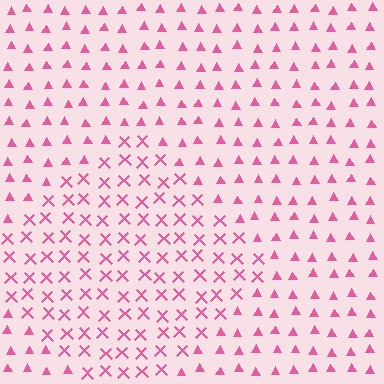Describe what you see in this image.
The image is filled with small pink elements arranged in a uniform grid. A diamond-shaped region contains X marks, while the surrounding area contains triangles. The boundary is defined purely by the change in element shape.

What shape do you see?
I see a diamond.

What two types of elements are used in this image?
The image uses X marks inside the diamond region and triangles outside it.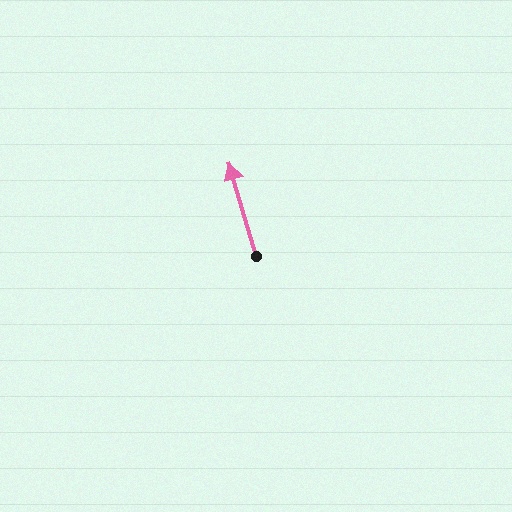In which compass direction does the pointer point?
North.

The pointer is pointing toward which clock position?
Roughly 11 o'clock.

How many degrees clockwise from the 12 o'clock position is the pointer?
Approximately 344 degrees.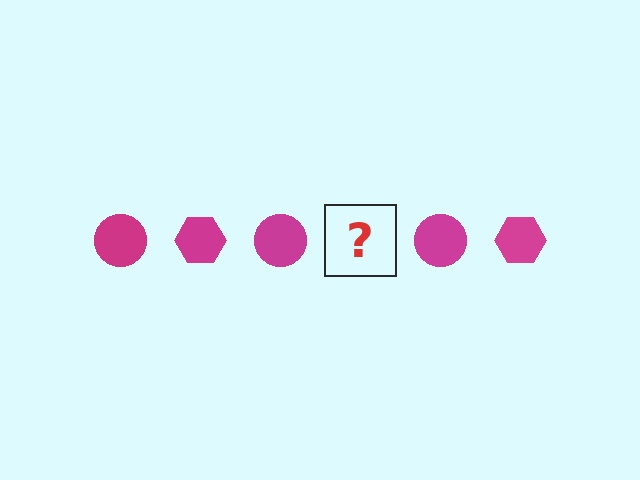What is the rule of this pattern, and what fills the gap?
The rule is that the pattern cycles through circle, hexagon shapes in magenta. The gap should be filled with a magenta hexagon.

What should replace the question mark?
The question mark should be replaced with a magenta hexagon.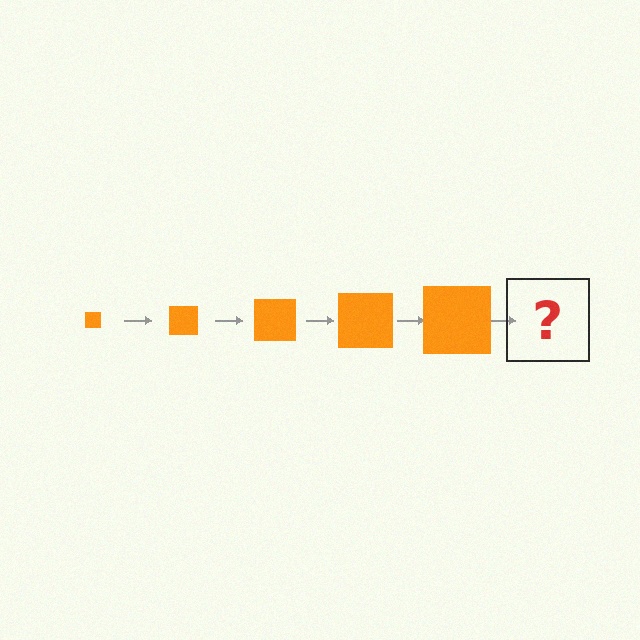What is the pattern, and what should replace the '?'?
The pattern is that the square gets progressively larger each step. The '?' should be an orange square, larger than the previous one.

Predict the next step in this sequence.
The next step is an orange square, larger than the previous one.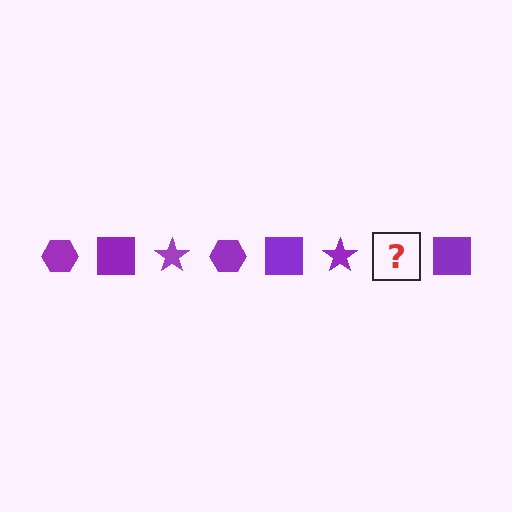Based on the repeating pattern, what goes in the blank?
The blank should be a purple hexagon.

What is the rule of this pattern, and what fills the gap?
The rule is that the pattern cycles through hexagon, square, star shapes in purple. The gap should be filled with a purple hexagon.